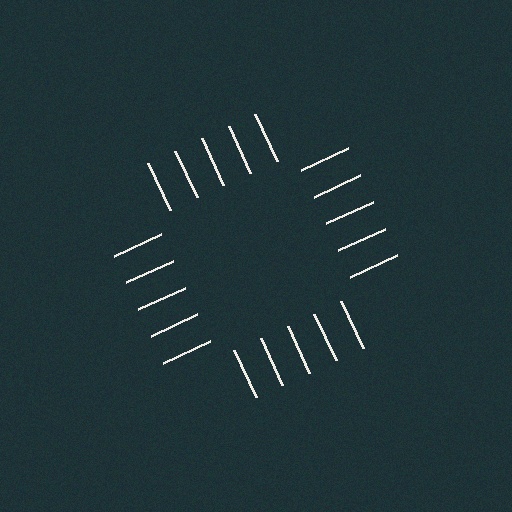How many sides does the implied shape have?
4 sides — the line-ends trace a square.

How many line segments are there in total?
20 — 5 along each of the 4 edges.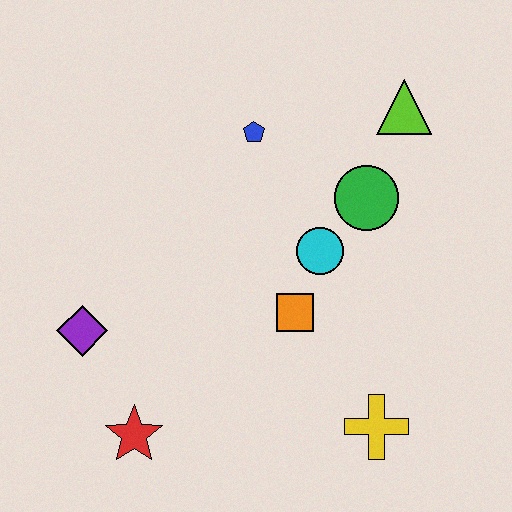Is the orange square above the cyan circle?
No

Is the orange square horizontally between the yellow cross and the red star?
Yes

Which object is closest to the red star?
The purple diamond is closest to the red star.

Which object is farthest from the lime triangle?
The red star is farthest from the lime triangle.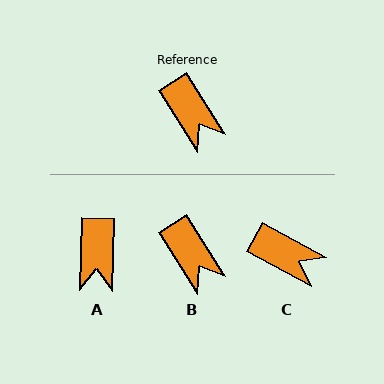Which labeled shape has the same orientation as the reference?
B.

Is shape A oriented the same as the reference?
No, it is off by about 34 degrees.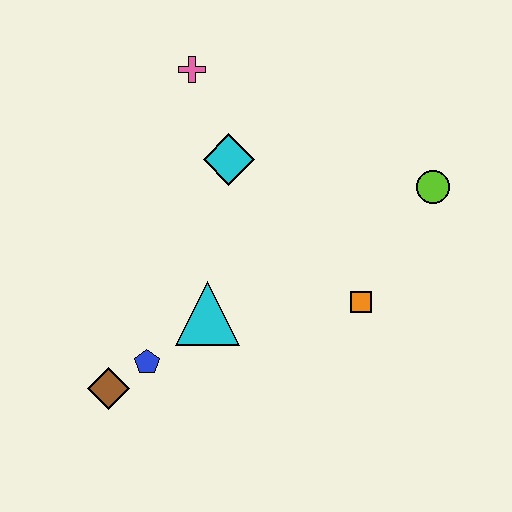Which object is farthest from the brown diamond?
The lime circle is farthest from the brown diamond.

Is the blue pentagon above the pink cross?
No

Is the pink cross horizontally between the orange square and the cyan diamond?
No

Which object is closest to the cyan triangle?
The blue pentagon is closest to the cyan triangle.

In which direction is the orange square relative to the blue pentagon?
The orange square is to the right of the blue pentagon.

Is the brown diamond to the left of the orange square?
Yes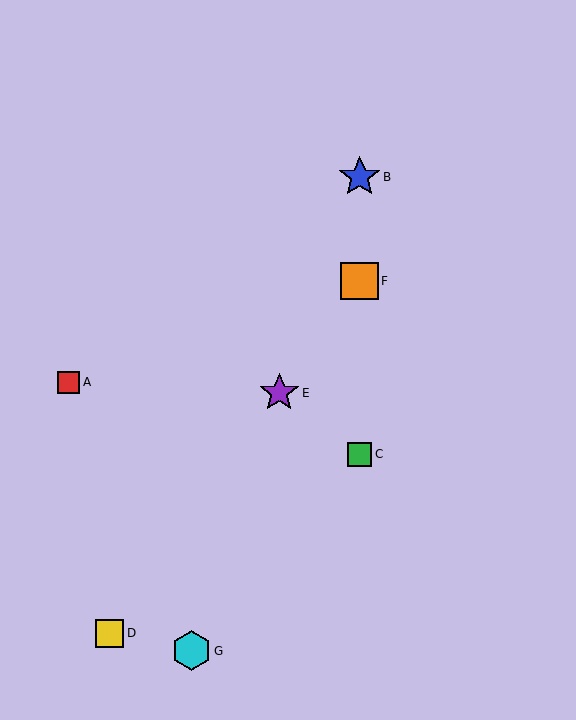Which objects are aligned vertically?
Objects B, C, F are aligned vertically.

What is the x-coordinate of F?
Object F is at x≈360.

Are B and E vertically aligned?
No, B is at x≈360 and E is at x≈279.